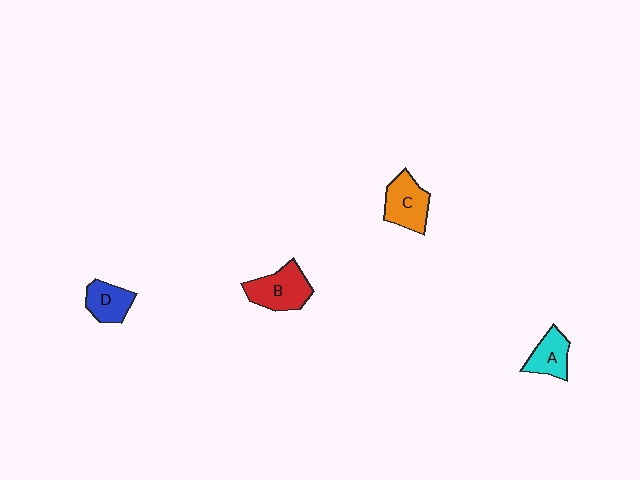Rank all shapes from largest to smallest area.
From largest to smallest: B (red), C (orange), D (blue), A (cyan).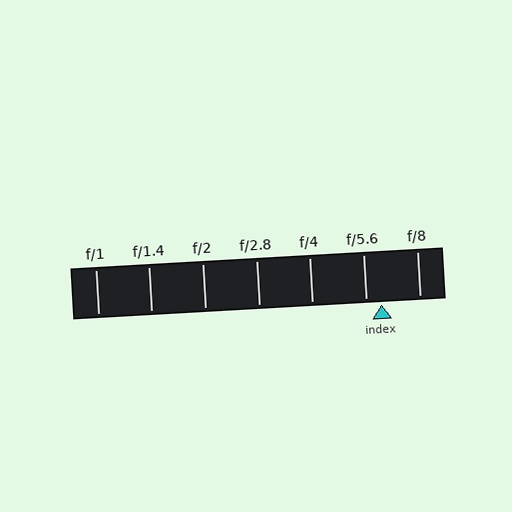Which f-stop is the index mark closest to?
The index mark is closest to f/5.6.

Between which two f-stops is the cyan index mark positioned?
The index mark is between f/5.6 and f/8.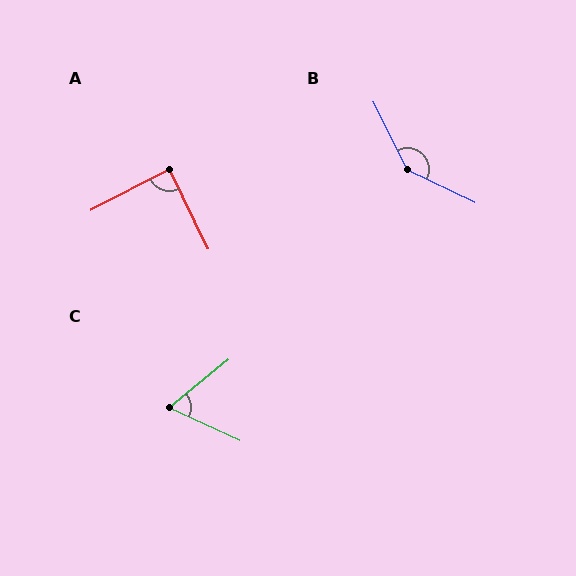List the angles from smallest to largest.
C (64°), A (88°), B (142°).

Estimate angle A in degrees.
Approximately 88 degrees.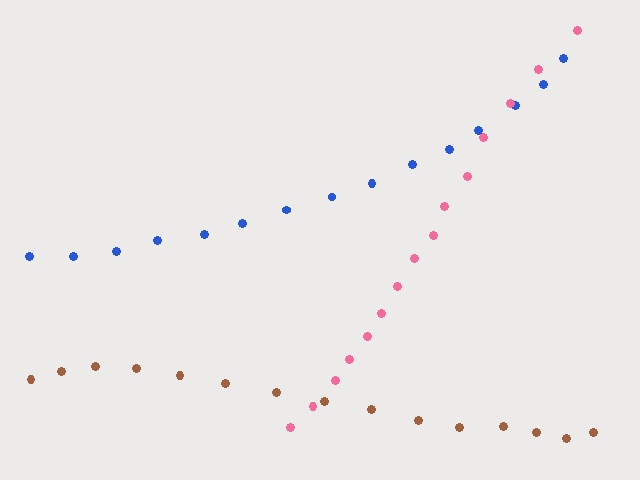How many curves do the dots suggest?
There are 3 distinct paths.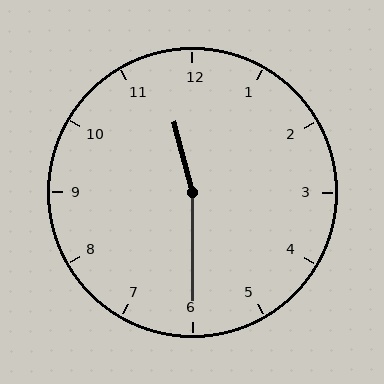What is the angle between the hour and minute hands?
Approximately 165 degrees.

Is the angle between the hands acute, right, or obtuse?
It is obtuse.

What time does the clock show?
11:30.